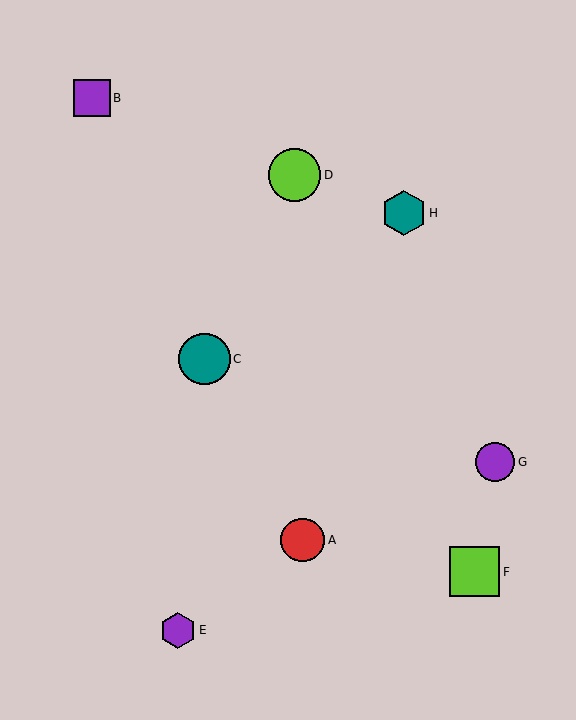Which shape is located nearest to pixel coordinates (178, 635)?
The purple hexagon (labeled E) at (178, 630) is nearest to that location.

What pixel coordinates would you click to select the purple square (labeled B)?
Click at (92, 98) to select the purple square B.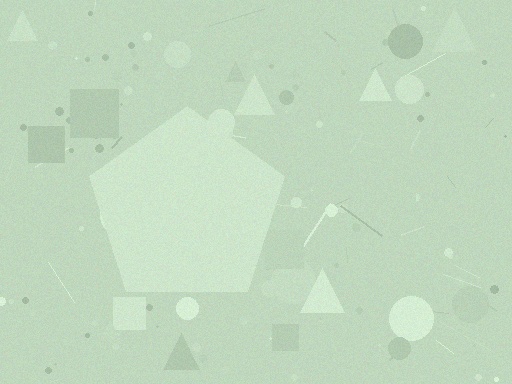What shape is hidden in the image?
A pentagon is hidden in the image.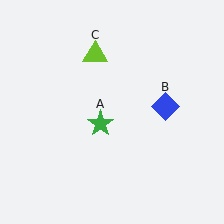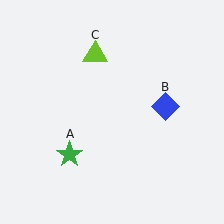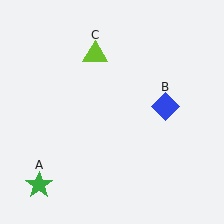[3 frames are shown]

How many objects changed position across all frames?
1 object changed position: green star (object A).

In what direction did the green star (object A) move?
The green star (object A) moved down and to the left.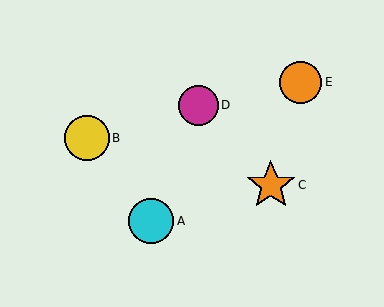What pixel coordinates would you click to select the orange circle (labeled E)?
Click at (301, 82) to select the orange circle E.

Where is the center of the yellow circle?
The center of the yellow circle is at (87, 138).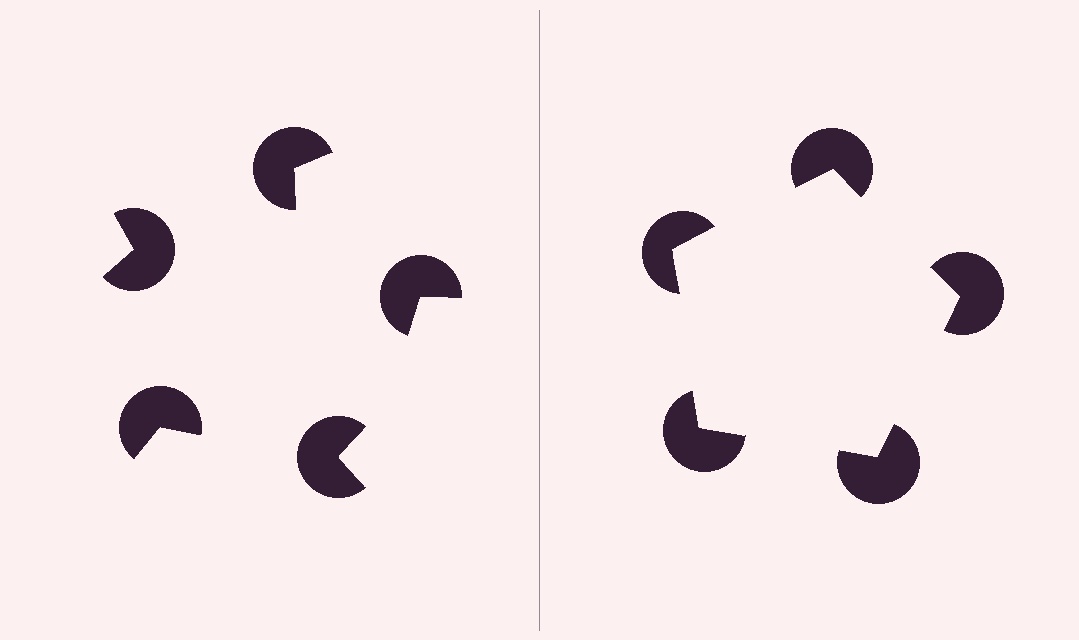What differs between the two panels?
The pac-man discs are positioned identically on both sides; only the wedge orientations differ. On the right they align to a pentagon; on the left they are misaligned.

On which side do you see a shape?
An illusory pentagon appears on the right side. On the left side the wedge cuts are rotated, so no coherent shape forms.